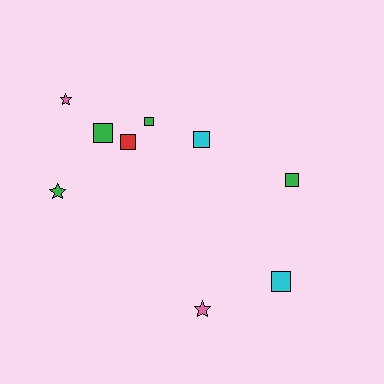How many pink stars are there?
There are 2 pink stars.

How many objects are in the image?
There are 9 objects.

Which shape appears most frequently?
Square, with 6 objects.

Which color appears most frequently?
Green, with 4 objects.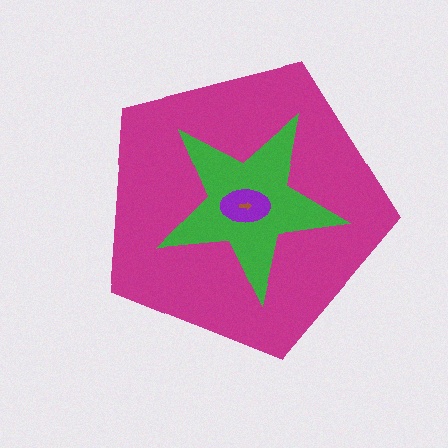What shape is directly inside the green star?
The purple ellipse.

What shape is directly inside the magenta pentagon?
The green star.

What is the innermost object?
The brown arrow.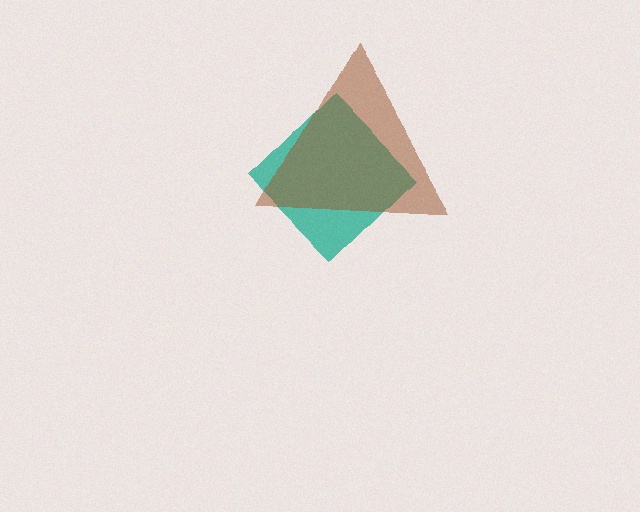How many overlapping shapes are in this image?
There are 2 overlapping shapes in the image.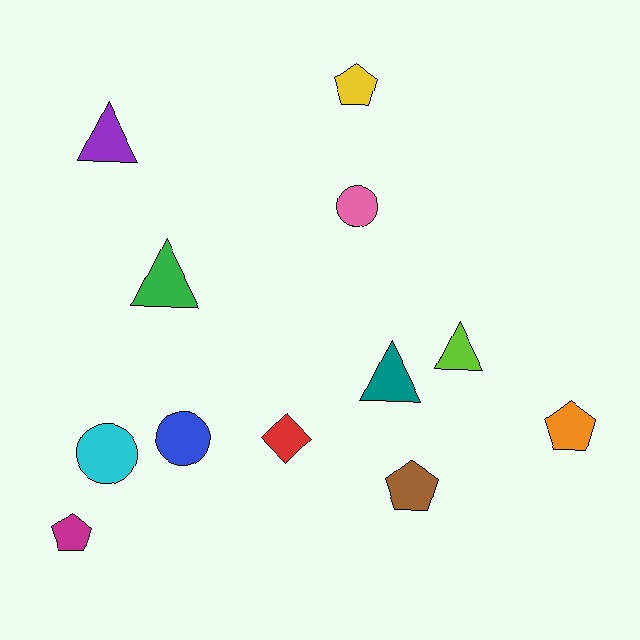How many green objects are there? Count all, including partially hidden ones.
There is 1 green object.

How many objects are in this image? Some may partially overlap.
There are 12 objects.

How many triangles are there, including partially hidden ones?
There are 4 triangles.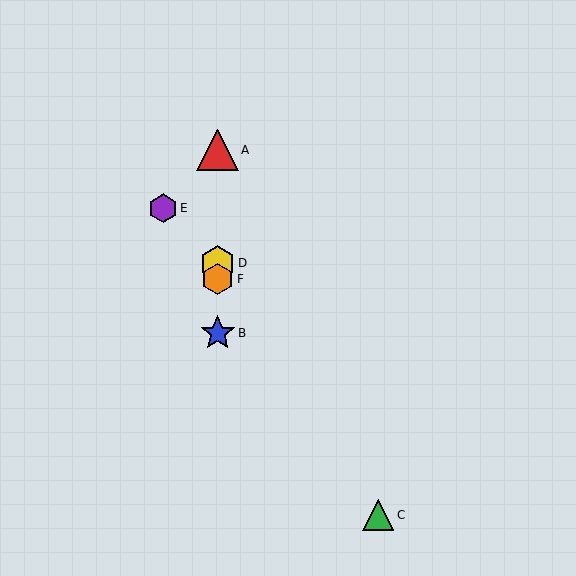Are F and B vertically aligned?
Yes, both are at x≈218.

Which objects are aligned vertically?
Objects A, B, D, F are aligned vertically.